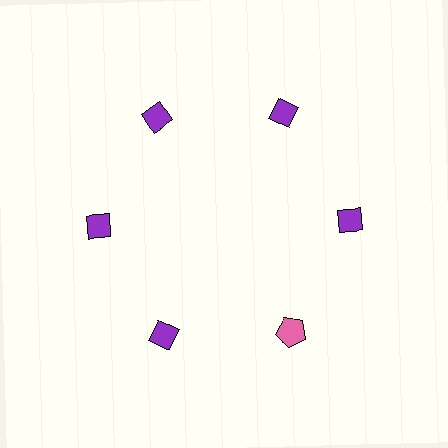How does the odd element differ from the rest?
It differs in both color (pink instead of purple) and shape (pentagon instead of diamond).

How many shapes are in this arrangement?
There are 6 shapes arranged in a ring pattern.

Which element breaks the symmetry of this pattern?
The pink pentagon at roughly the 5 o'clock position breaks the symmetry. All other shapes are purple diamonds.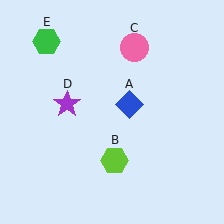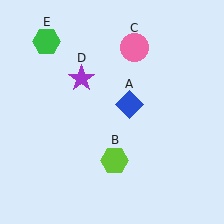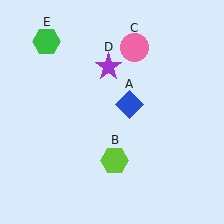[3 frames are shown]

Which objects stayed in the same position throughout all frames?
Blue diamond (object A) and lime hexagon (object B) and pink circle (object C) and green hexagon (object E) remained stationary.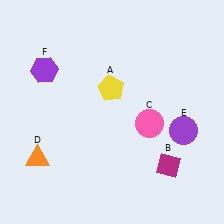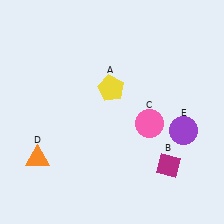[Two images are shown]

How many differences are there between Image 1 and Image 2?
There is 1 difference between the two images.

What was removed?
The purple hexagon (F) was removed in Image 2.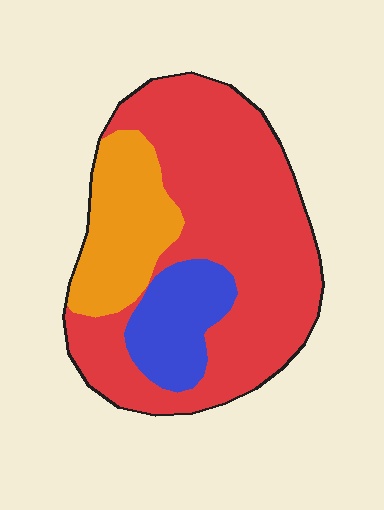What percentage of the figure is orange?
Orange takes up between a sixth and a third of the figure.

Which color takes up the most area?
Red, at roughly 65%.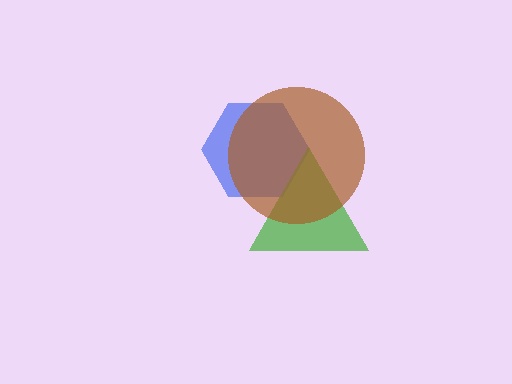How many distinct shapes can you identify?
There are 3 distinct shapes: a blue hexagon, a green triangle, a brown circle.